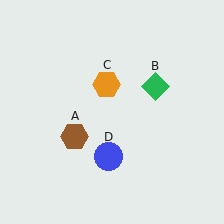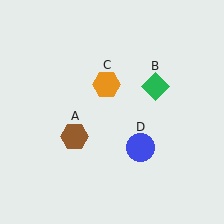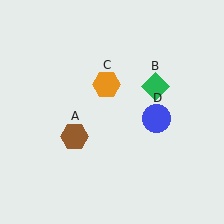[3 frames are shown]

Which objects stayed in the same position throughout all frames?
Brown hexagon (object A) and green diamond (object B) and orange hexagon (object C) remained stationary.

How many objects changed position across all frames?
1 object changed position: blue circle (object D).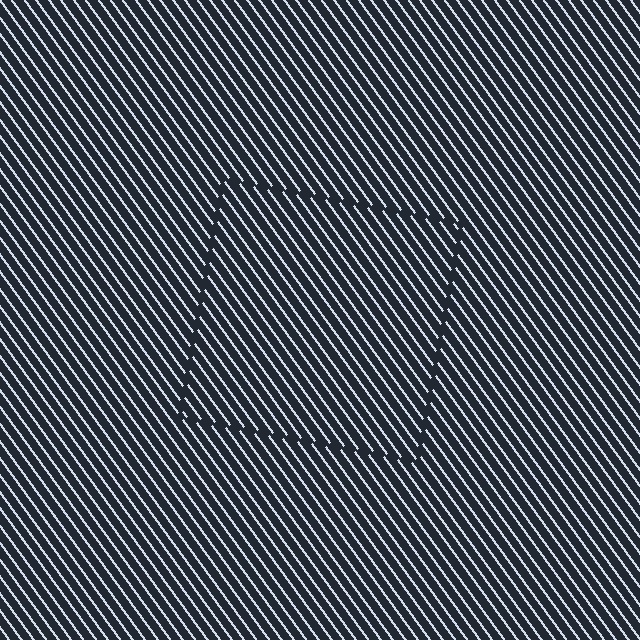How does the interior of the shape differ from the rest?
The interior of the shape contains the same grating, shifted by half a period — the contour is defined by the phase discontinuity where line-ends from the inner and outer gratings abut.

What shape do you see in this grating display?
An illusory square. The interior of the shape contains the same grating, shifted by half a period — the contour is defined by the phase discontinuity where line-ends from the inner and outer gratings abut.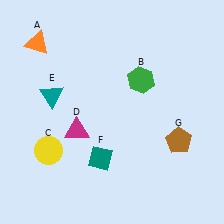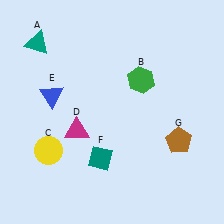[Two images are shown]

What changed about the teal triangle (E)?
In Image 1, E is teal. In Image 2, it changed to blue.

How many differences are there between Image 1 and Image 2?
There are 2 differences between the two images.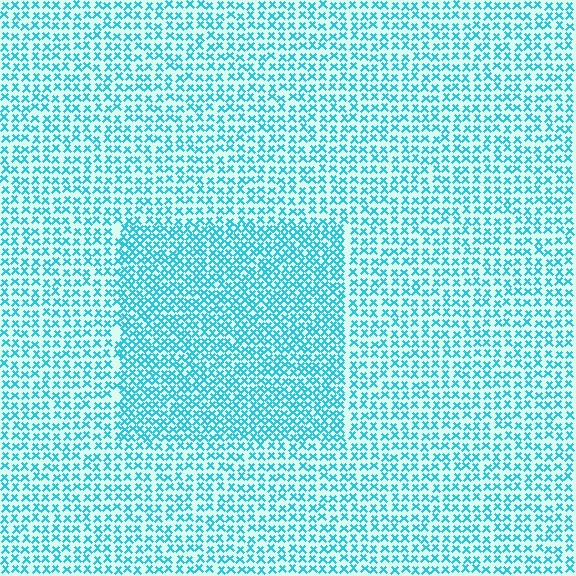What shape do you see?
I see a rectangle.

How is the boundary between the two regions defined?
The boundary is defined by a change in element density (approximately 1.6x ratio). All elements are the same color, size, and shape.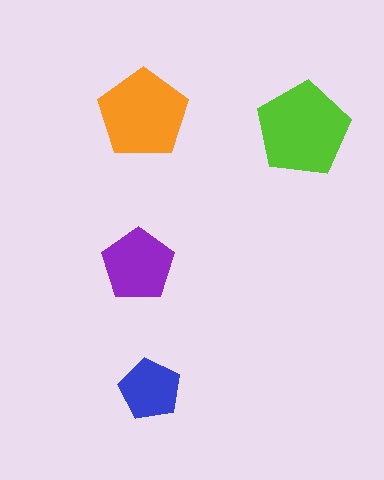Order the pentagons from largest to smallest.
the lime one, the orange one, the purple one, the blue one.